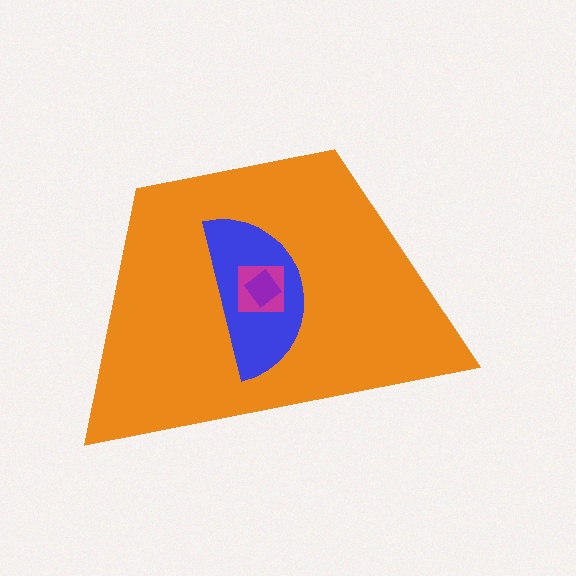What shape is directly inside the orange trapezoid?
The blue semicircle.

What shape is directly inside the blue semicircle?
The magenta square.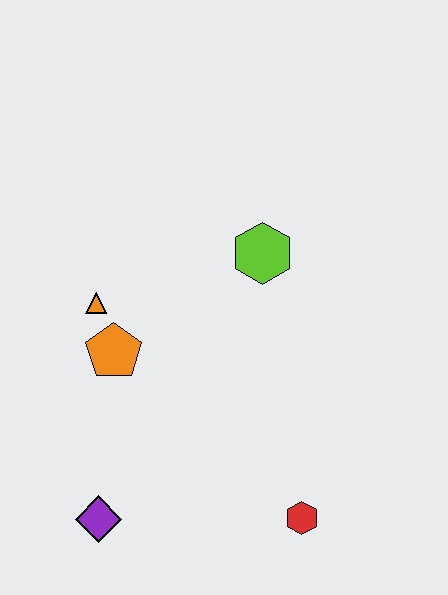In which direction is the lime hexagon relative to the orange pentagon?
The lime hexagon is to the right of the orange pentagon.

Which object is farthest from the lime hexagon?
The purple diamond is farthest from the lime hexagon.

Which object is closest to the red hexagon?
The purple diamond is closest to the red hexagon.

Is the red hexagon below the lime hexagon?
Yes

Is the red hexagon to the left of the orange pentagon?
No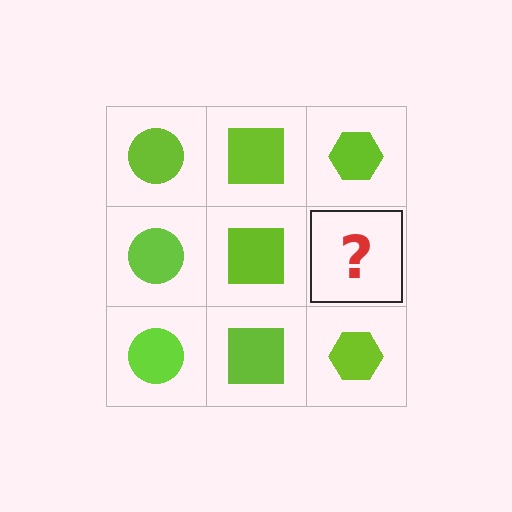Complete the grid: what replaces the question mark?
The question mark should be replaced with a lime hexagon.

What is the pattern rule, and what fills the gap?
The rule is that each column has a consistent shape. The gap should be filled with a lime hexagon.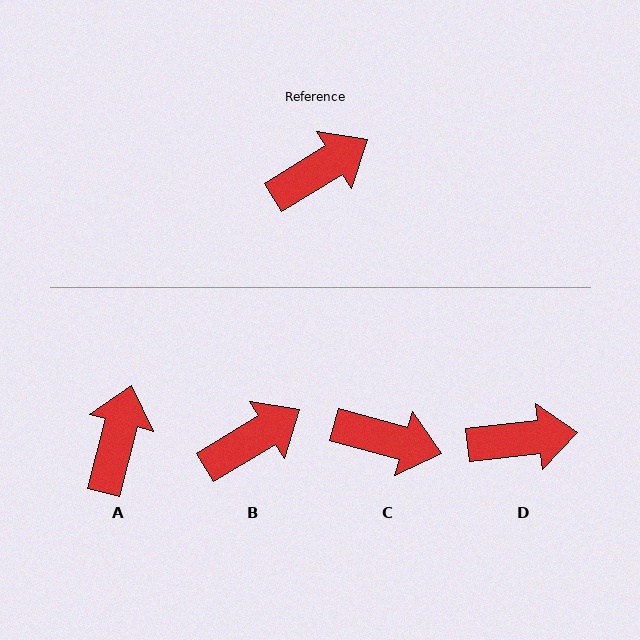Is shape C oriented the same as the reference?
No, it is off by about 47 degrees.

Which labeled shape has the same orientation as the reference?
B.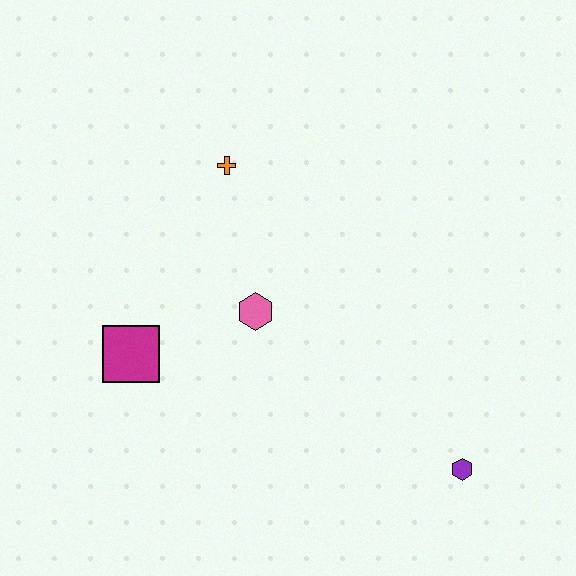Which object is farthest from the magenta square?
The purple hexagon is farthest from the magenta square.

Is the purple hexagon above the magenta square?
No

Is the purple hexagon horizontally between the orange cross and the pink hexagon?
No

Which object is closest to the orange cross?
The pink hexagon is closest to the orange cross.